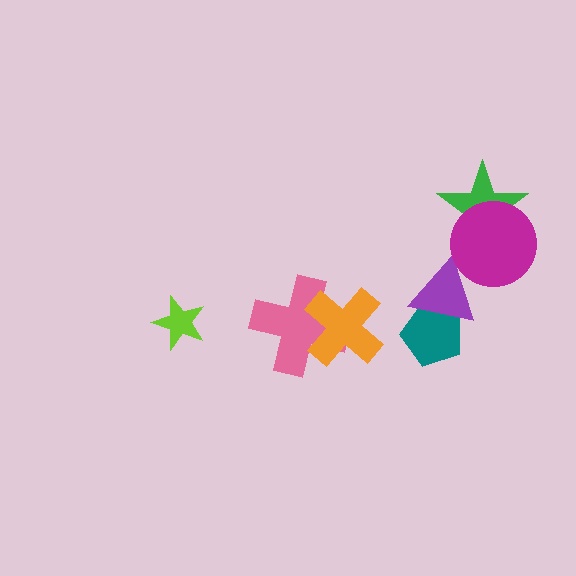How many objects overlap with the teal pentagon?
1 object overlaps with the teal pentagon.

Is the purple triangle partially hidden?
Yes, it is partially covered by another shape.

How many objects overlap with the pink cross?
1 object overlaps with the pink cross.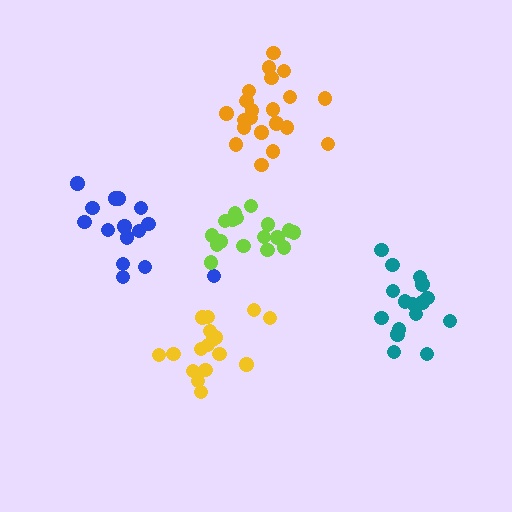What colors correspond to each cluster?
The clusters are colored: blue, teal, orange, yellow, lime.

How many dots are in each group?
Group 1: 15 dots, Group 2: 16 dots, Group 3: 21 dots, Group 4: 17 dots, Group 5: 18 dots (87 total).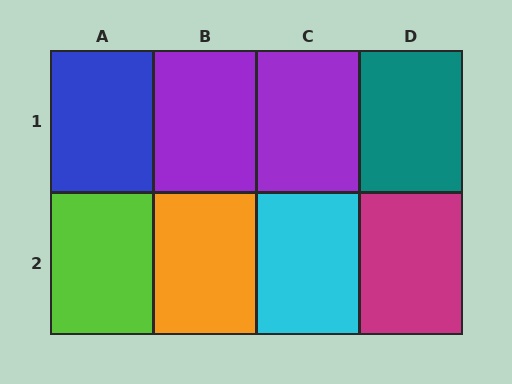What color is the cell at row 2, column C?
Cyan.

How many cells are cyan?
1 cell is cyan.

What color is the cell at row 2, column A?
Lime.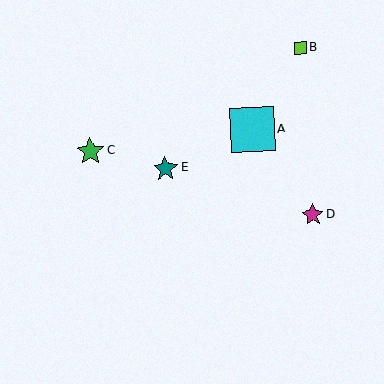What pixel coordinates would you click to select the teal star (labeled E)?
Click at (165, 169) to select the teal star E.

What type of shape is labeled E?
Shape E is a teal star.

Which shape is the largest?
The cyan square (labeled A) is the largest.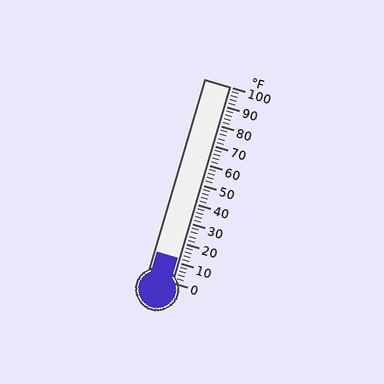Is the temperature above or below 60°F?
The temperature is below 60°F.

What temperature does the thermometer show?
The thermometer shows approximately 12°F.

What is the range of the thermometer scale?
The thermometer scale ranges from 0°F to 100°F.